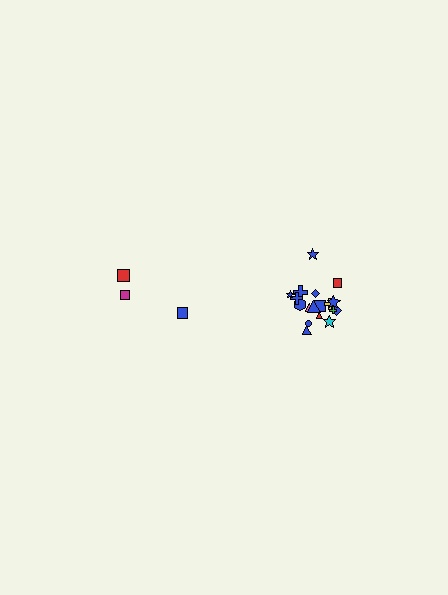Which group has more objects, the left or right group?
The right group.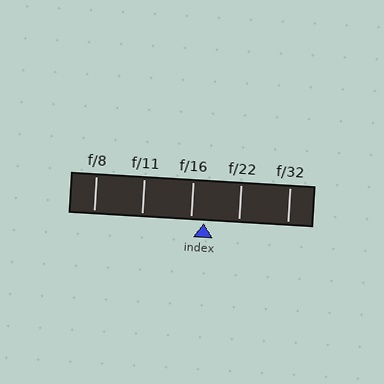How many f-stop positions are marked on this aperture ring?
There are 5 f-stop positions marked.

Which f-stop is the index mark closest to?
The index mark is closest to f/16.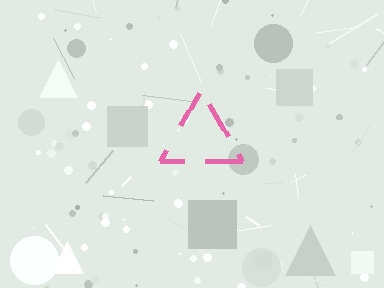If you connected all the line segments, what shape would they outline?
They would outline a triangle.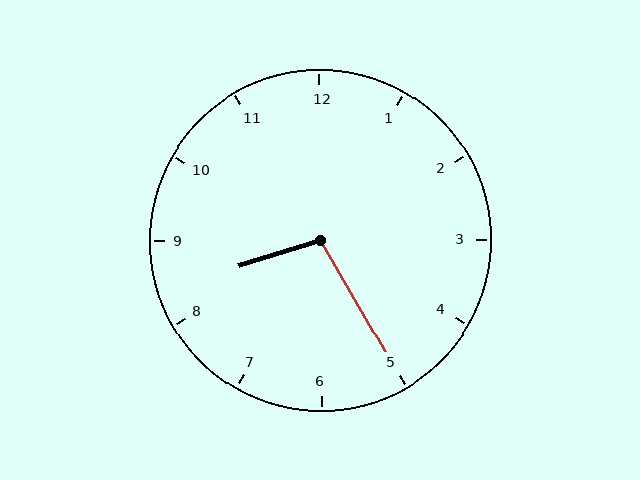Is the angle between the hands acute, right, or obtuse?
It is obtuse.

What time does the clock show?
8:25.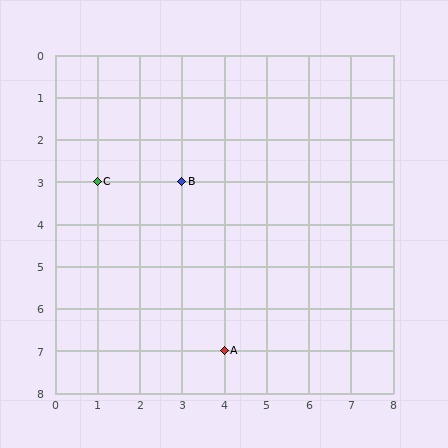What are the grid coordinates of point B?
Point B is at grid coordinates (3, 3).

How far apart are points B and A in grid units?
Points B and A are 1 column and 4 rows apart (about 4.1 grid units diagonally).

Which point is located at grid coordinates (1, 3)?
Point C is at (1, 3).